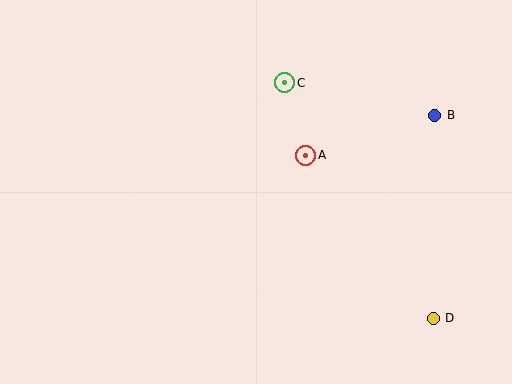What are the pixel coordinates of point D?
Point D is at (433, 318).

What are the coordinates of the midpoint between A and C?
The midpoint between A and C is at (295, 119).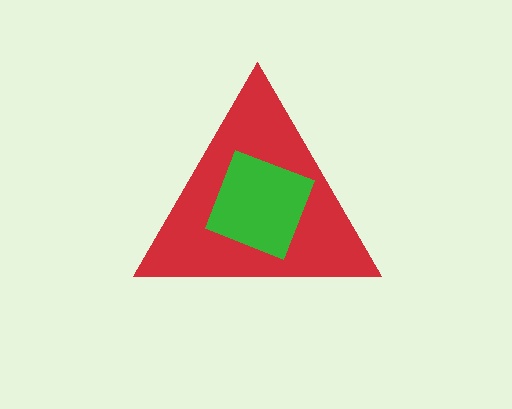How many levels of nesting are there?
2.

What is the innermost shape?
The green square.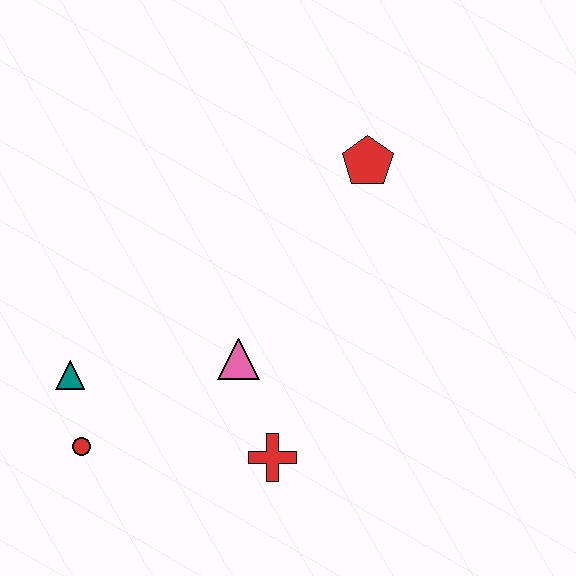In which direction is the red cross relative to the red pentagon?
The red cross is below the red pentagon.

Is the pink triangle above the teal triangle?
Yes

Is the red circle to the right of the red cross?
No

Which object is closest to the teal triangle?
The red circle is closest to the teal triangle.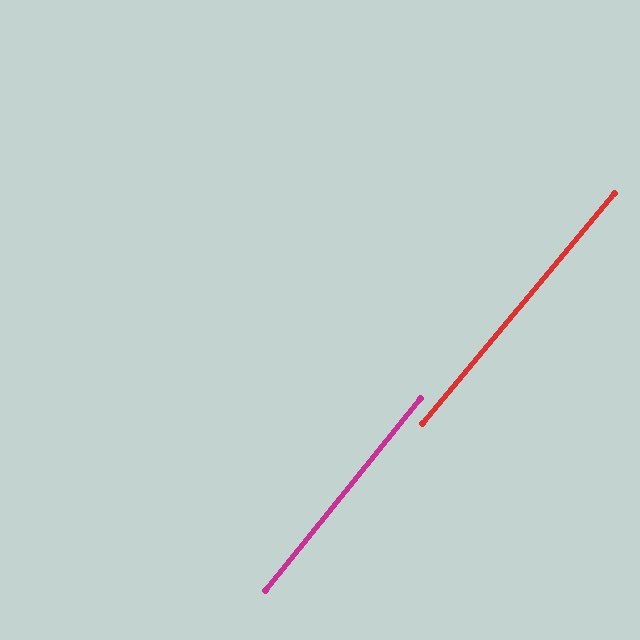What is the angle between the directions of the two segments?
Approximately 1 degree.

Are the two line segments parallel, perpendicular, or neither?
Parallel — their directions differ by only 1.0°.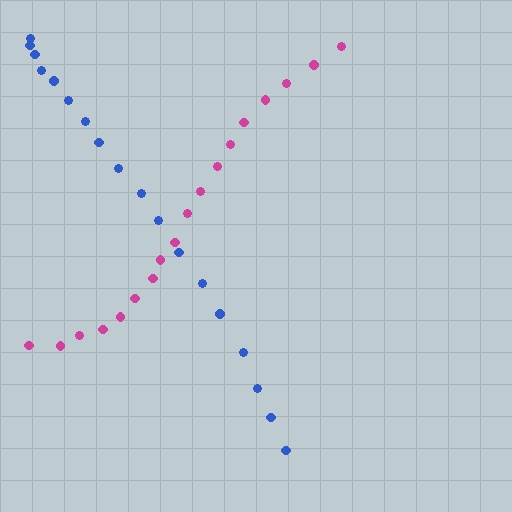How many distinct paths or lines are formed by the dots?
There are 2 distinct paths.